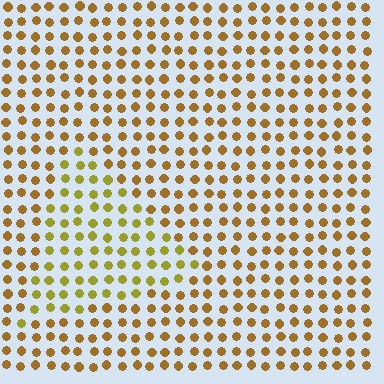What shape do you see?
I see a triangle.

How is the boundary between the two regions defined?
The boundary is defined purely by a slight shift in hue (about 27 degrees). Spacing, size, and orientation are identical on both sides.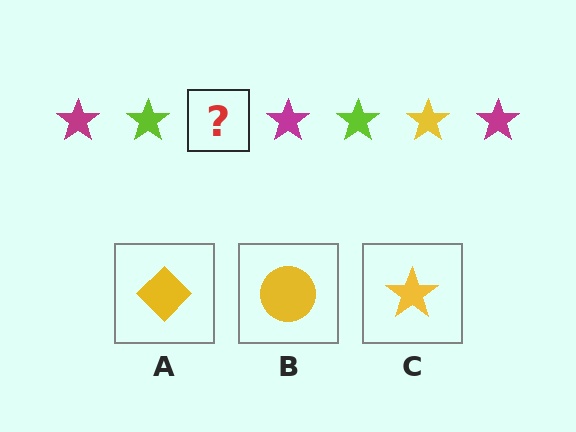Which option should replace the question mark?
Option C.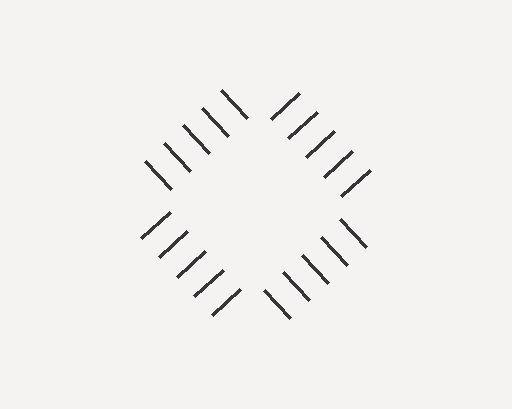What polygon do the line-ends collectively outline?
An illusory square — the line segments terminate on its edges but no continuous stroke is drawn.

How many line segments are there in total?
20 — 5 along each of the 4 edges.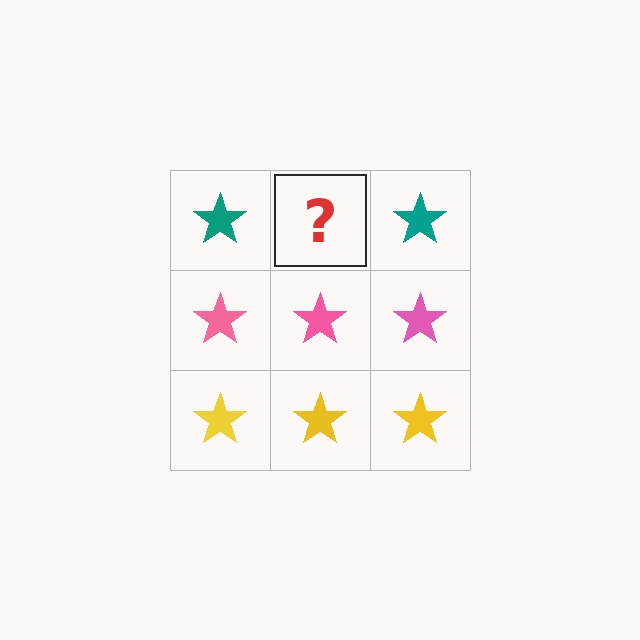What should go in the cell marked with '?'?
The missing cell should contain a teal star.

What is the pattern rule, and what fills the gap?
The rule is that each row has a consistent color. The gap should be filled with a teal star.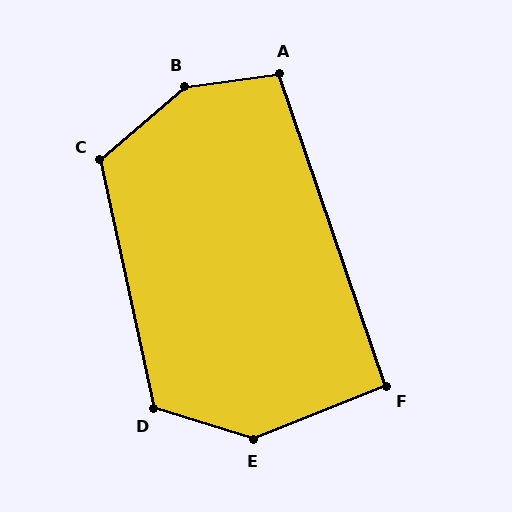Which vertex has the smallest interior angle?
F, at approximately 93 degrees.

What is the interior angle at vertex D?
Approximately 120 degrees (obtuse).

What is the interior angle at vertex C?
Approximately 118 degrees (obtuse).